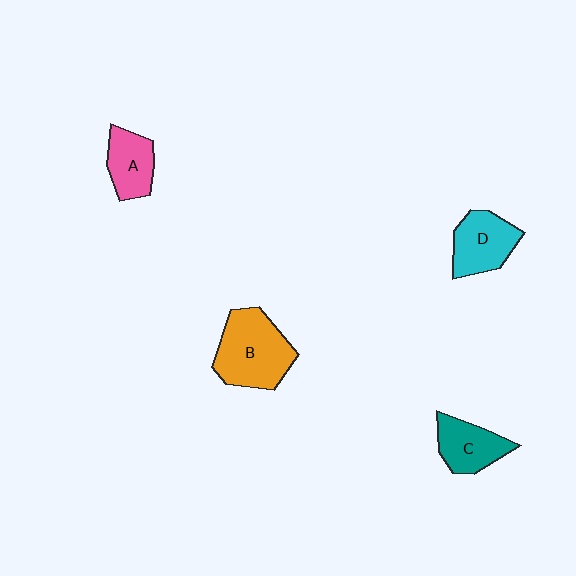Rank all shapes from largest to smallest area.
From largest to smallest: B (orange), D (cyan), C (teal), A (pink).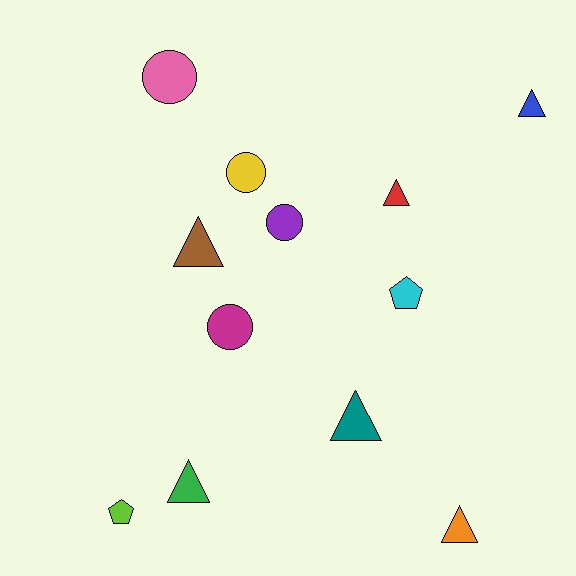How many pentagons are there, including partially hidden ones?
There are 2 pentagons.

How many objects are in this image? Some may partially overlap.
There are 12 objects.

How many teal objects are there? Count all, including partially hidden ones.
There is 1 teal object.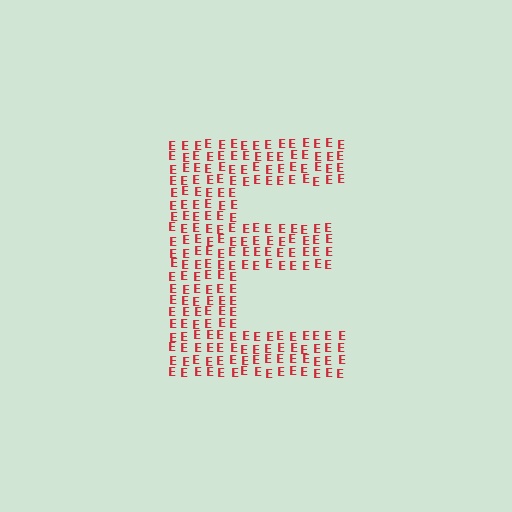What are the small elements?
The small elements are letter E's.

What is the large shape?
The large shape is the letter E.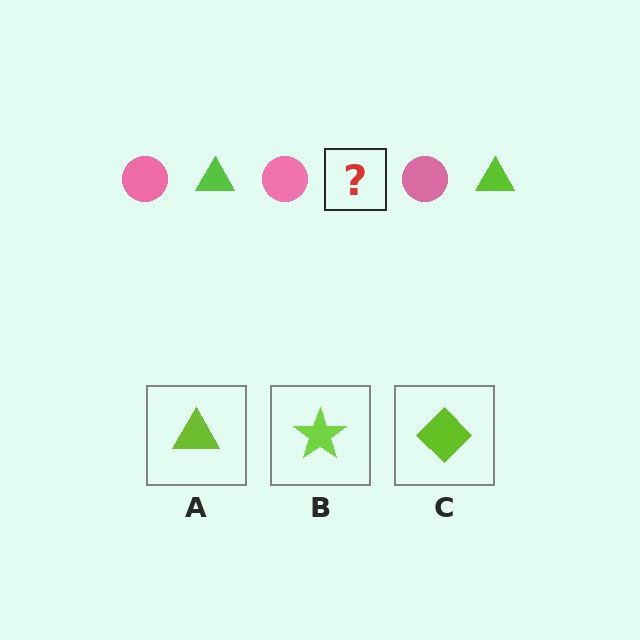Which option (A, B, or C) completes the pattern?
A.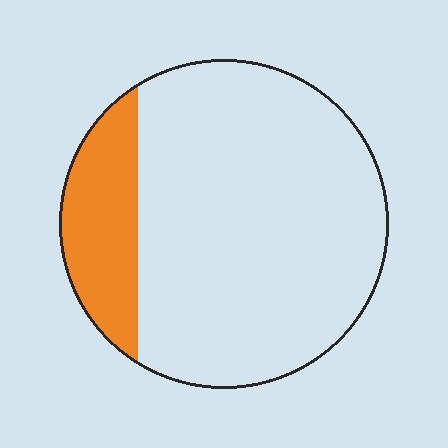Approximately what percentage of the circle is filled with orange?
Approximately 20%.